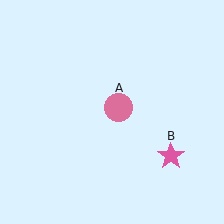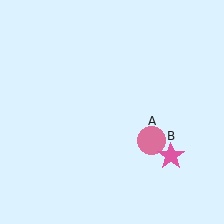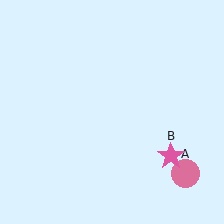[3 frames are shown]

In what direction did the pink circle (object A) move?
The pink circle (object A) moved down and to the right.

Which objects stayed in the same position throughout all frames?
Pink star (object B) remained stationary.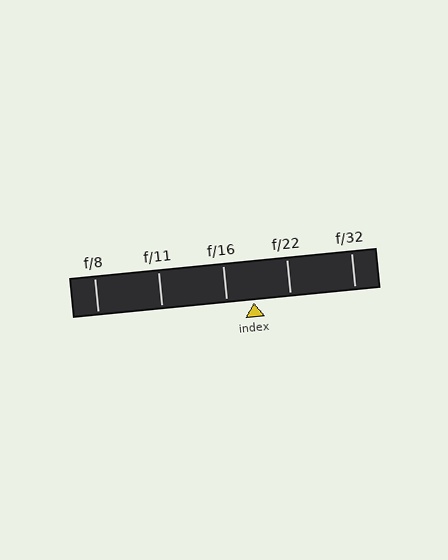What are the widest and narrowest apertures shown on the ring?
The widest aperture shown is f/8 and the narrowest is f/32.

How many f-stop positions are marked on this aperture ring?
There are 5 f-stop positions marked.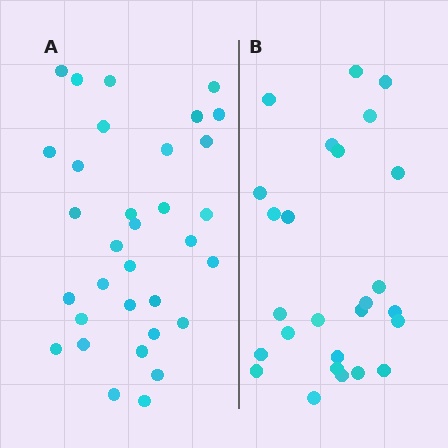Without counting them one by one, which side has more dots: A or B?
Region A (the left region) has more dots.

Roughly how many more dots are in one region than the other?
Region A has roughly 8 or so more dots than region B.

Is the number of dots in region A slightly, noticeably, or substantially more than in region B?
Region A has noticeably more, but not dramatically so. The ratio is roughly 1.3 to 1.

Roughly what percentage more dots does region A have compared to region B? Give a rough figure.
About 25% more.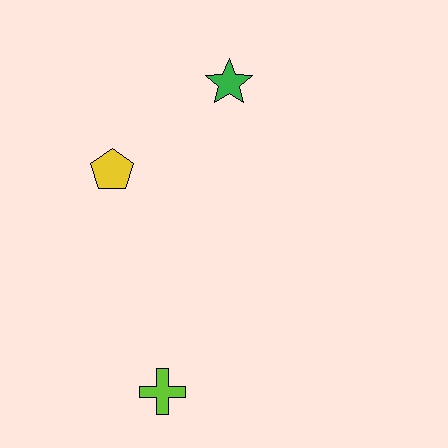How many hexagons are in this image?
There are no hexagons.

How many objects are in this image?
There are 3 objects.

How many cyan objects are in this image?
There are no cyan objects.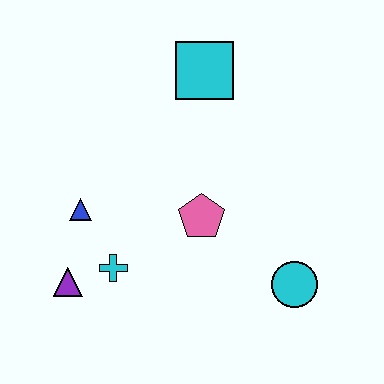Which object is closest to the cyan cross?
The purple triangle is closest to the cyan cross.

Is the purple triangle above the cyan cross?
No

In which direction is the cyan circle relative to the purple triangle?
The cyan circle is to the right of the purple triangle.